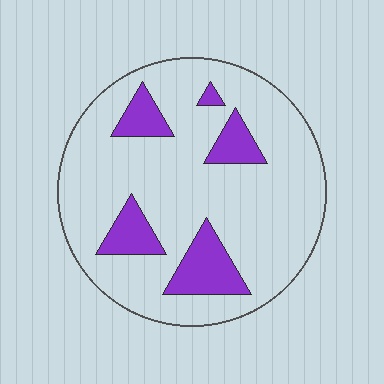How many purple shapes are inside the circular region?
5.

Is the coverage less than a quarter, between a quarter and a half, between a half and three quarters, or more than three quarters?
Less than a quarter.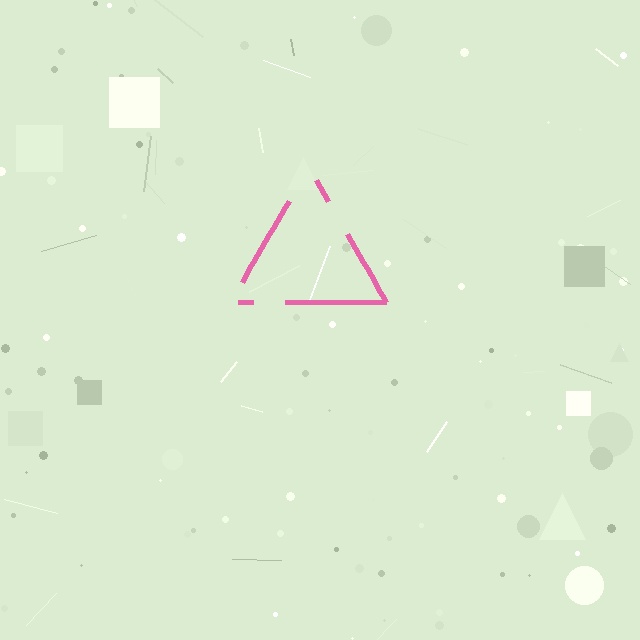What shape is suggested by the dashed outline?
The dashed outline suggests a triangle.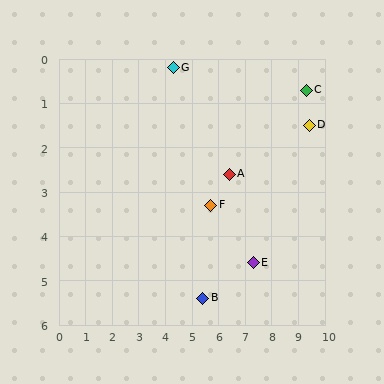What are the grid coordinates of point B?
Point B is at approximately (5.4, 5.4).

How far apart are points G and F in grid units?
Points G and F are about 3.4 grid units apart.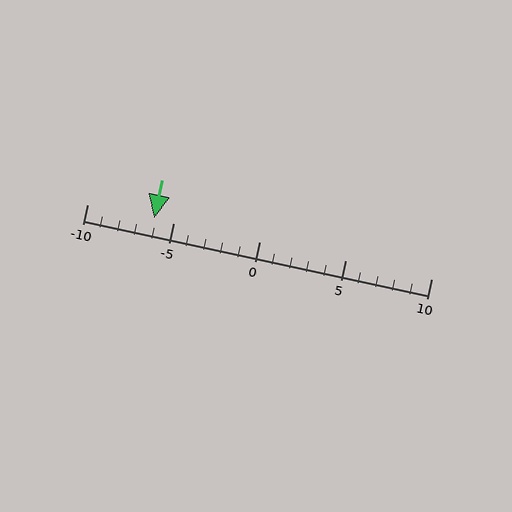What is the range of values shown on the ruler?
The ruler shows values from -10 to 10.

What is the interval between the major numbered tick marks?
The major tick marks are spaced 5 units apart.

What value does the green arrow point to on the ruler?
The green arrow points to approximately -6.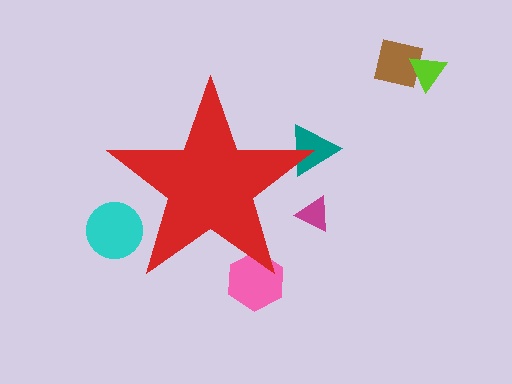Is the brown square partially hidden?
No, the brown square is fully visible.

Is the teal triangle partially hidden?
Yes, the teal triangle is partially hidden behind the red star.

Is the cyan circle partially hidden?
Yes, the cyan circle is partially hidden behind the red star.